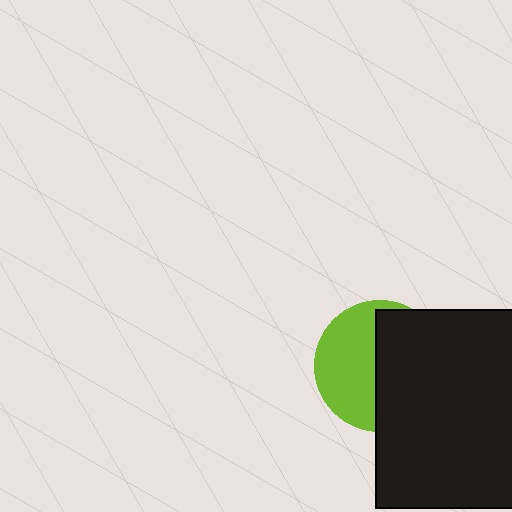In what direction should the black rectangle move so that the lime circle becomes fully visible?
The black rectangle should move right. That is the shortest direction to clear the overlap and leave the lime circle fully visible.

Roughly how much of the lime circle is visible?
About half of it is visible (roughly 48%).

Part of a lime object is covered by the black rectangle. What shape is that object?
It is a circle.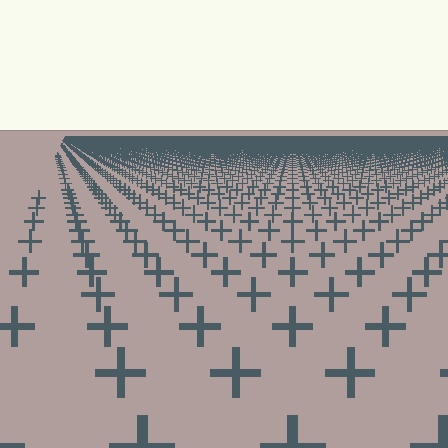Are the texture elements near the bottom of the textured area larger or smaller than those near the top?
Larger. Near the bottom, elements are closer to the viewer and appear at a bigger on-screen size.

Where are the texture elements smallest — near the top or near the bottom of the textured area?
Near the top.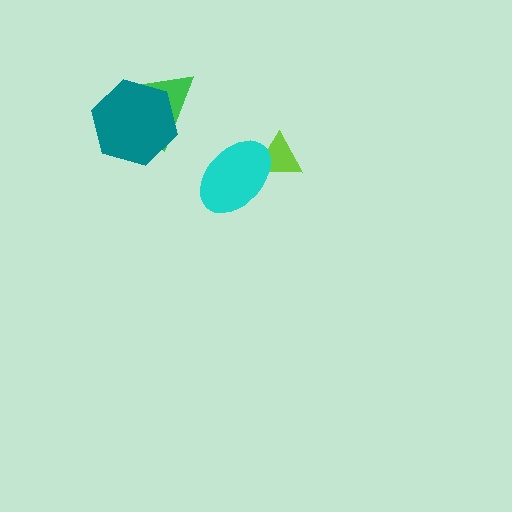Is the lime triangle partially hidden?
Yes, it is partially covered by another shape.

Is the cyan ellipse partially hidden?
No, no other shape covers it.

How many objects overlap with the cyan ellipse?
1 object overlaps with the cyan ellipse.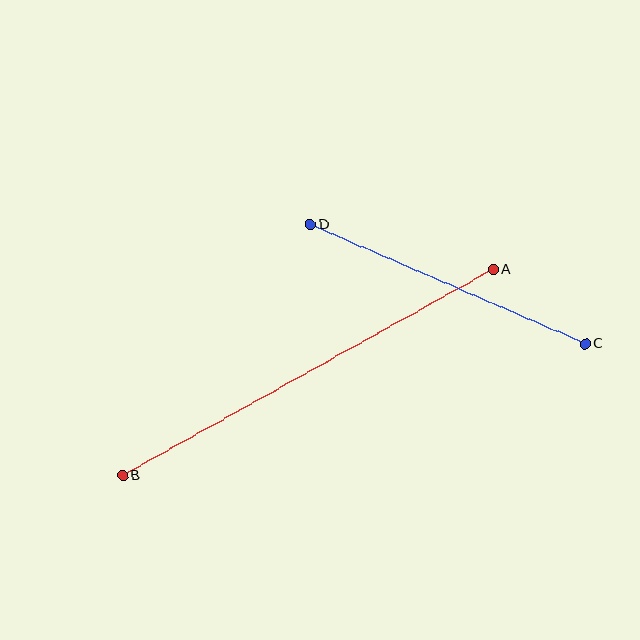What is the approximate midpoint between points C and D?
The midpoint is at approximately (448, 284) pixels.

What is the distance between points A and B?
The distance is approximately 424 pixels.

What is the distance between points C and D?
The distance is approximately 299 pixels.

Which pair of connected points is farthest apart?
Points A and B are farthest apart.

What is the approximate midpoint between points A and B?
The midpoint is at approximately (308, 372) pixels.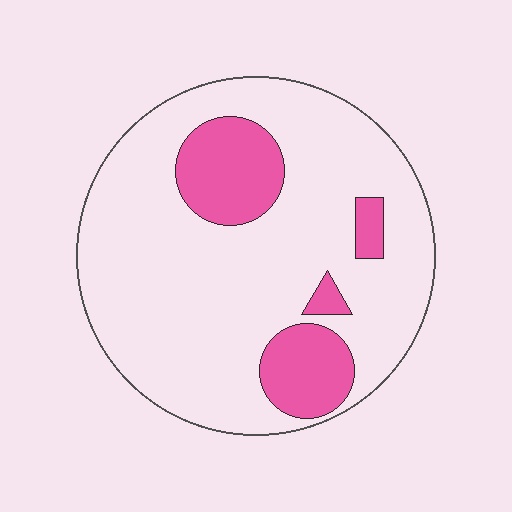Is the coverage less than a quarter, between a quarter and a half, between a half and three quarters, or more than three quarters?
Less than a quarter.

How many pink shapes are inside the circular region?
4.